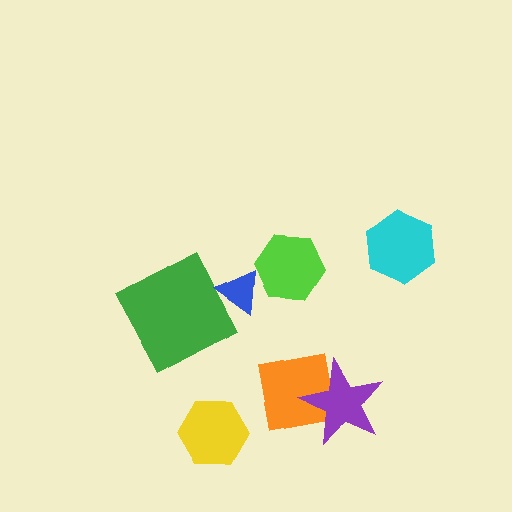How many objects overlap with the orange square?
1 object overlaps with the orange square.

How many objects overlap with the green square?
0 objects overlap with the green square.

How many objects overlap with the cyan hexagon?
0 objects overlap with the cyan hexagon.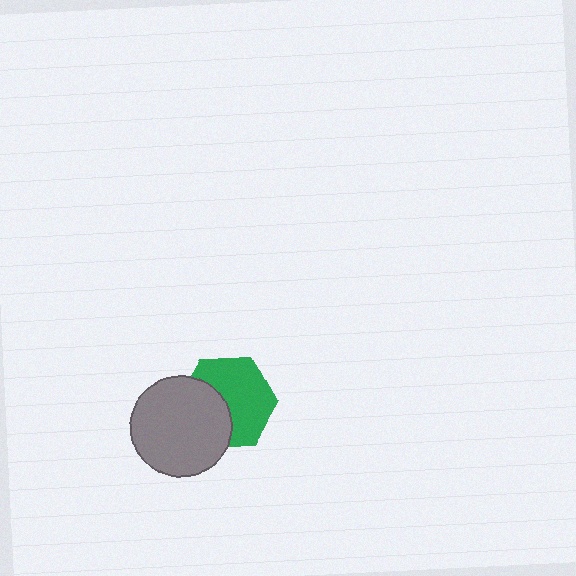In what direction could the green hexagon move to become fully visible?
The green hexagon could move right. That would shift it out from behind the gray circle entirely.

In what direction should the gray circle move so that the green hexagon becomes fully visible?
The gray circle should move left. That is the shortest direction to clear the overlap and leave the green hexagon fully visible.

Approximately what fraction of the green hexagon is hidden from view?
Roughly 39% of the green hexagon is hidden behind the gray circle.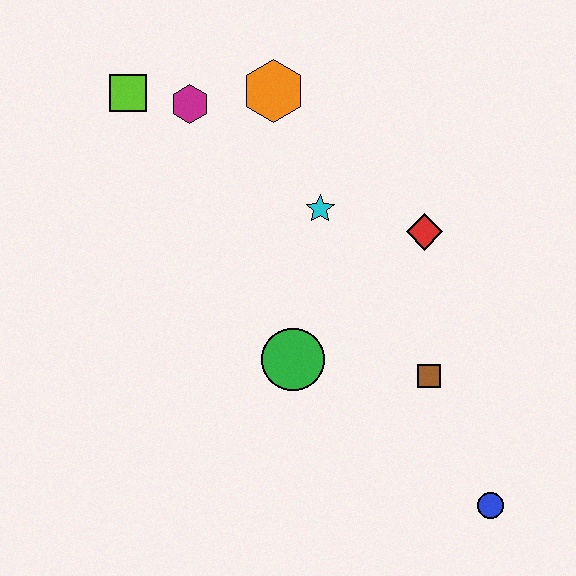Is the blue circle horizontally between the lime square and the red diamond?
No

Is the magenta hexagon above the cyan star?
Yes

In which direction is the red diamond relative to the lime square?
The red diamond is to the right of the lime square.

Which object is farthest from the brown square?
The lime square is farthest from the brown square.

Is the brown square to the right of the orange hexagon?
Yes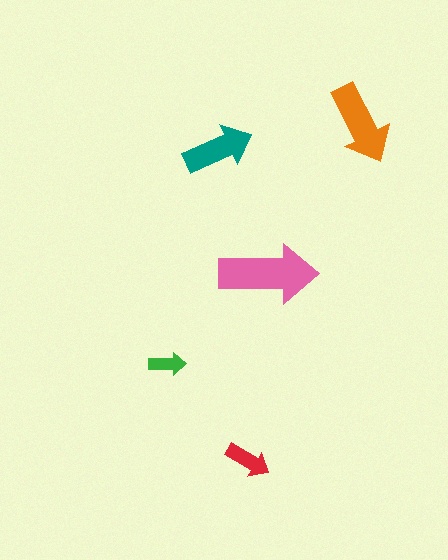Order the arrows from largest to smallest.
the pink one, the orange one, the teal one, the red one, the green one.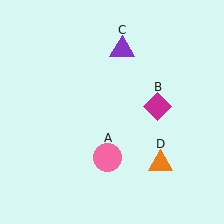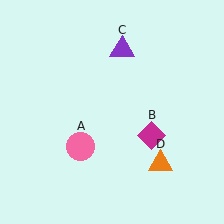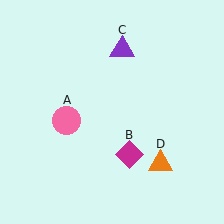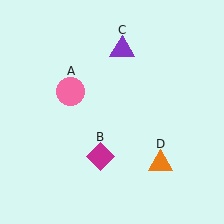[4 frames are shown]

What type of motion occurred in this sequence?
The pink circle (object A), magenta diamond (object B) rotated clockwise around the center of the scene.